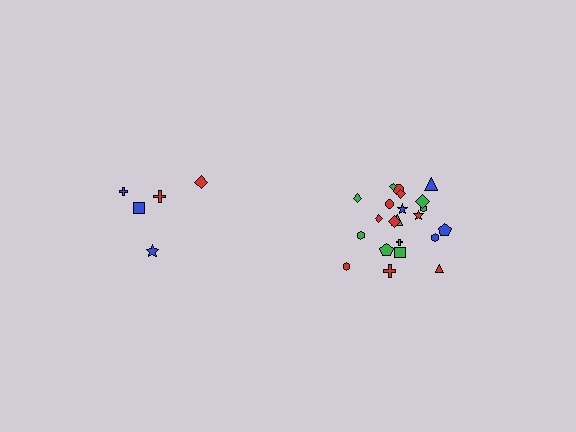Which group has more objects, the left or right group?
The right group.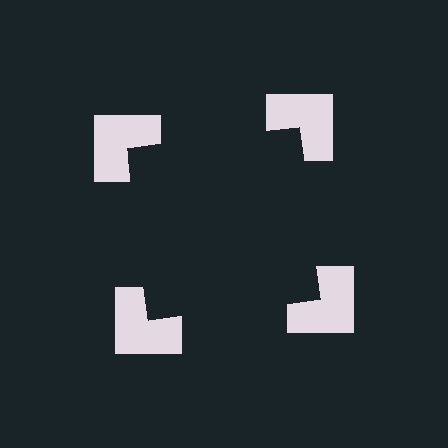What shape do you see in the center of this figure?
An illusory square — its edges are inferred from the aligned wedge cuts in the notched squares, not physically drawn.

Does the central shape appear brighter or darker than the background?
It typically appears slightly darker than the background, even though no actual brightness change is drawn.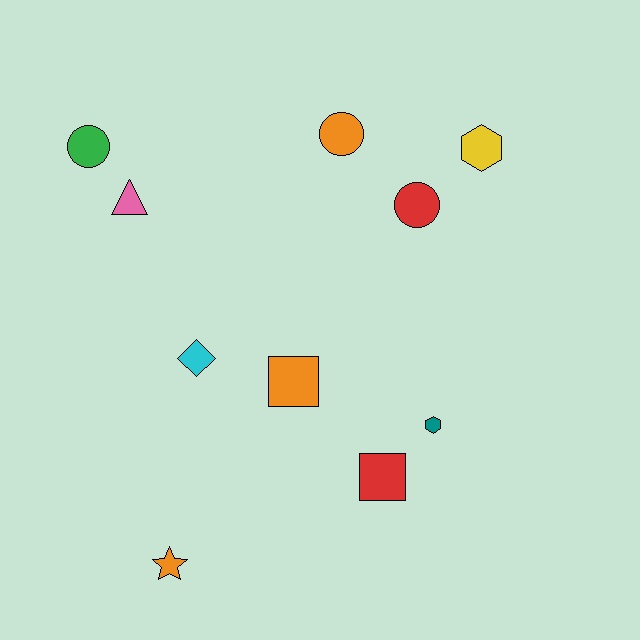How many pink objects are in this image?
There is 1 pink object.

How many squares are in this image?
There are 2 squares.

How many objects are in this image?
There are 10 objects.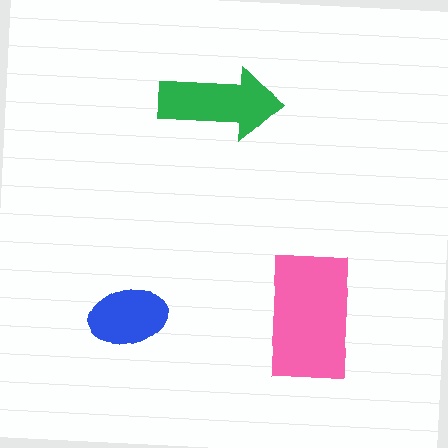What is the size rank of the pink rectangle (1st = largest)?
1st.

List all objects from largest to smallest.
The pink rectangle, the green arrow, the blue ellipse.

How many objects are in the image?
There are 3 objects in the image.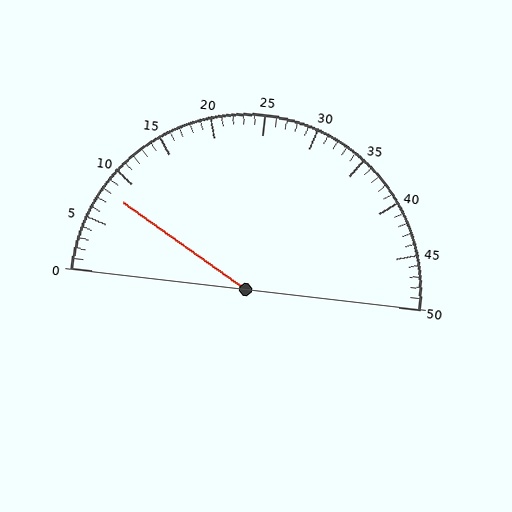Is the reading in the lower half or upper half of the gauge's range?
The reading is in the lower half of the range (0 to 50).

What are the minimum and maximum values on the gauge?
The gauge ranges from 0 to 50.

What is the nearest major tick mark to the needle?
The nearest major tick mark is 10.